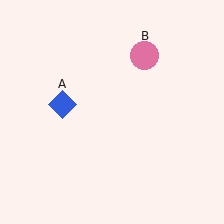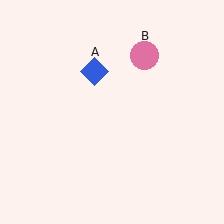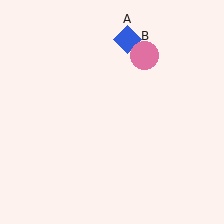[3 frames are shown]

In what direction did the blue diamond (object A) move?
The blue diamond (object A) moved up and to the right.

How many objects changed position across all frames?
1 object changed position: blue diamond (object A).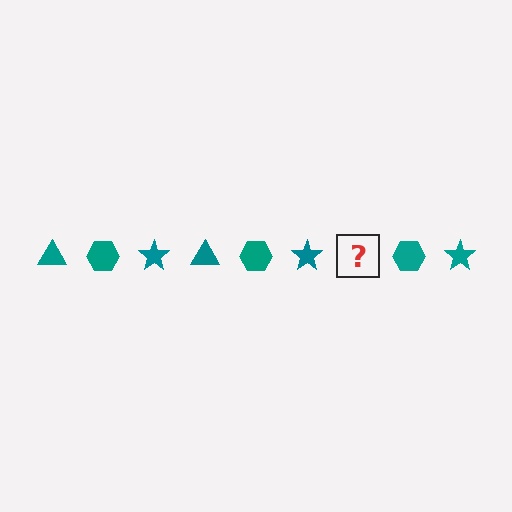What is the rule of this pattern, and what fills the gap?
The rule is that the pattern cycles through triangle, hexagon, star shapes in teal. The gap should be filled with a teal triangle.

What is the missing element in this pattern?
The missing element is a teal triangle.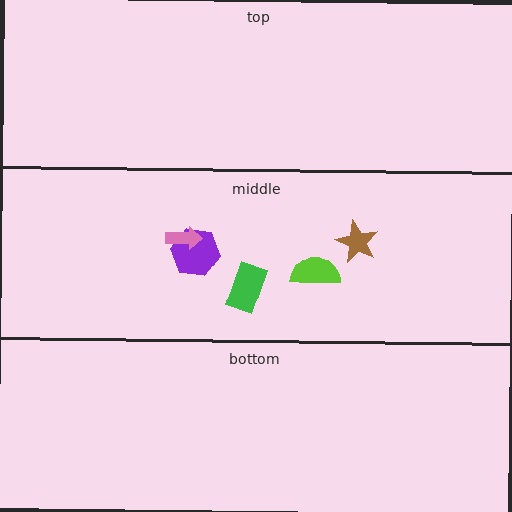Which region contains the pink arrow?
The middle region.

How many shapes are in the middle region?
5.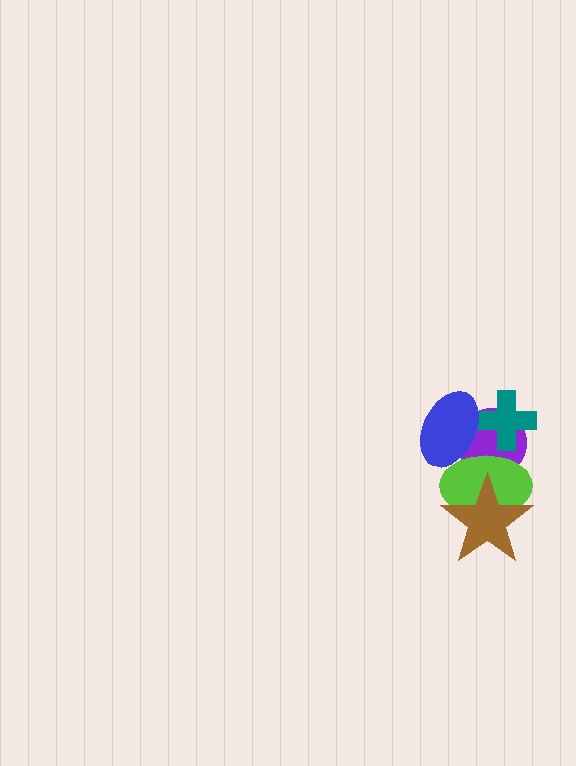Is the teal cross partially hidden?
Yes, it is partially covered by another shape.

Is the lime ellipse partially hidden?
Yes, it is partially covered by another shape.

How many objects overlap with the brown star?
1 object overlaps with the brown star.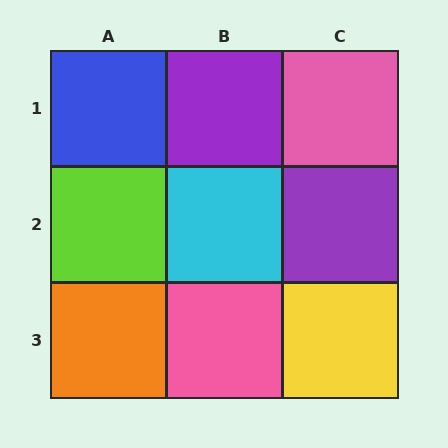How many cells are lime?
1 cell is lime.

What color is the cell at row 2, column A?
Lime.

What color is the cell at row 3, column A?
Orange.